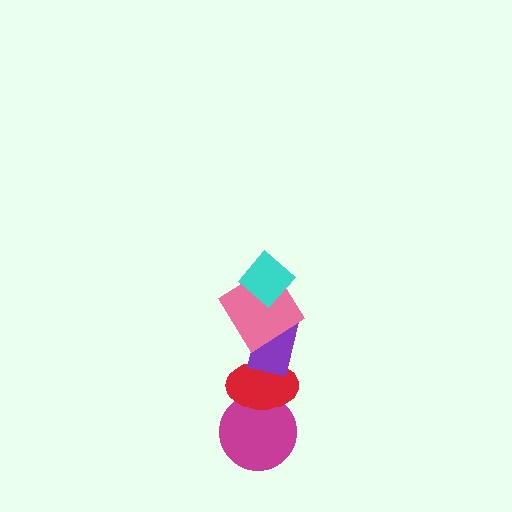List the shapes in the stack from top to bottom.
From top to bottom: the cyan diamond, the pink diamond, the purple rectangle, the red ellipse, the magenta circle.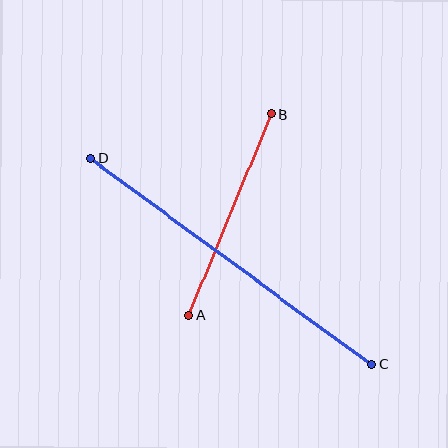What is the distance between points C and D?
The distance is approximately 349 pixels.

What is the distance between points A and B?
The distance is approximately 217 pixels.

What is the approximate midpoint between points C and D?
The midpoint is at approximately (231, 261) pixels.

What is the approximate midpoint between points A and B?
The midpoint is at approximately (230, 215) pixels.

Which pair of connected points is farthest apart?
Points C and D are farthest apart.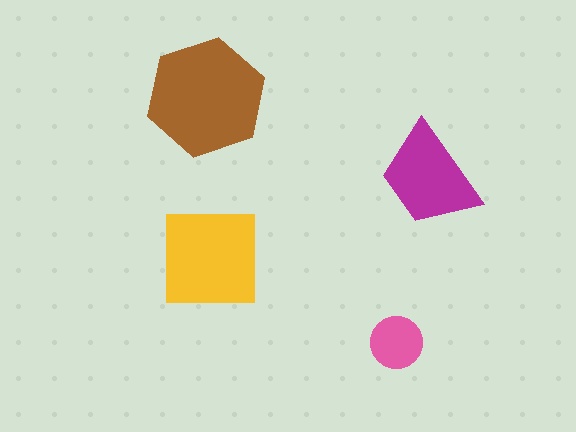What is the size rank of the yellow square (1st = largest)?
2nd.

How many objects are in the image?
There are 4 objects in the image.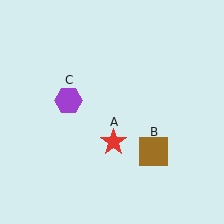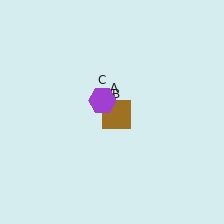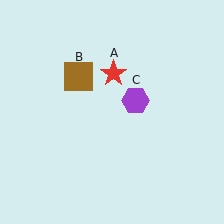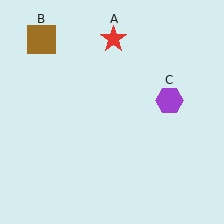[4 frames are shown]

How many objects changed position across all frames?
3 objects changed position: red star (object A), brown square (object B), purple hexagon (object C).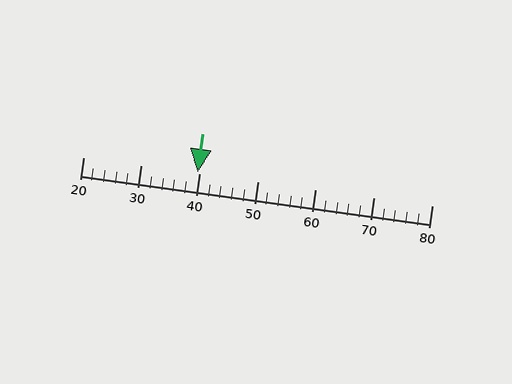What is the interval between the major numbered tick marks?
The major tick marks are spaced 10 units apart.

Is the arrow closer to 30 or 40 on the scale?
The arrow is closer to 40.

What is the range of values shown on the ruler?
The ruler shows values from 20 to 80.